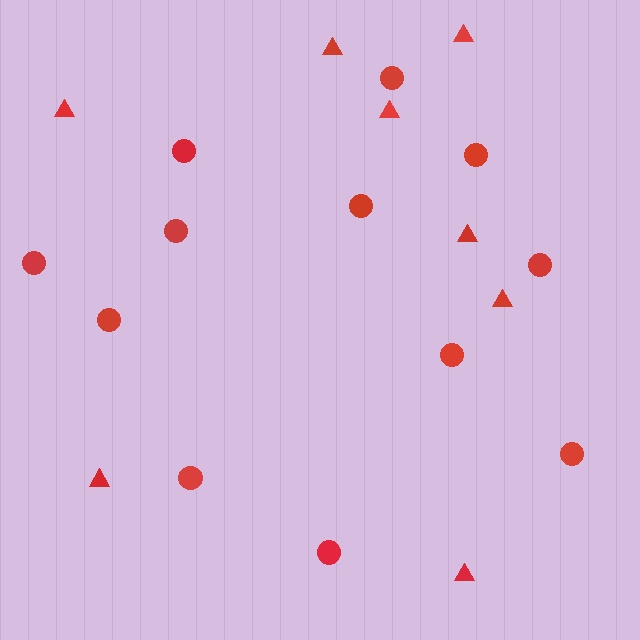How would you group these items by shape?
There are 2 groups: one group of triangles (8) and one group of circles (12).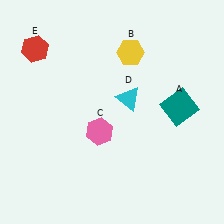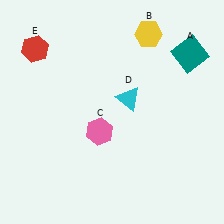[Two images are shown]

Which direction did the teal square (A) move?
The teal square (A) moved up.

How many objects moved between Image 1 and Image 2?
2 objects moved between the two images.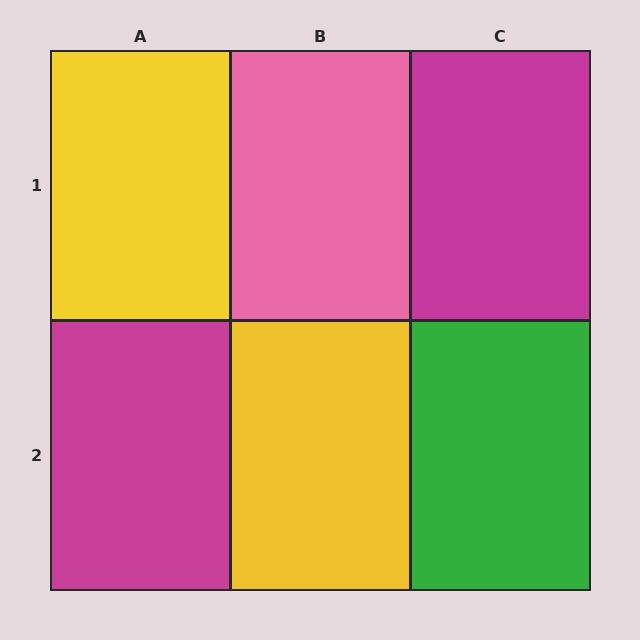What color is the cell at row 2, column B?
Yellow.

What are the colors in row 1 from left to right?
Yellow, pink, magenta.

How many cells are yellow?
2 cells are yellow.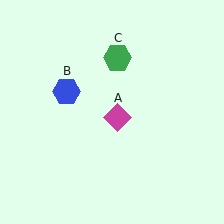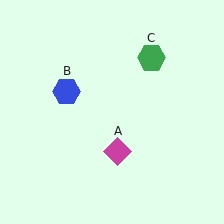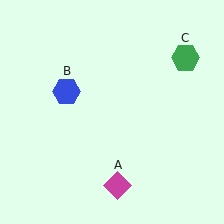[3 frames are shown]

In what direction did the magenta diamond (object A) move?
The magenta diamond (object A) moved down.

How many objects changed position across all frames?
2 objects changed position: magenta diamond (object A), green hexagon (object C).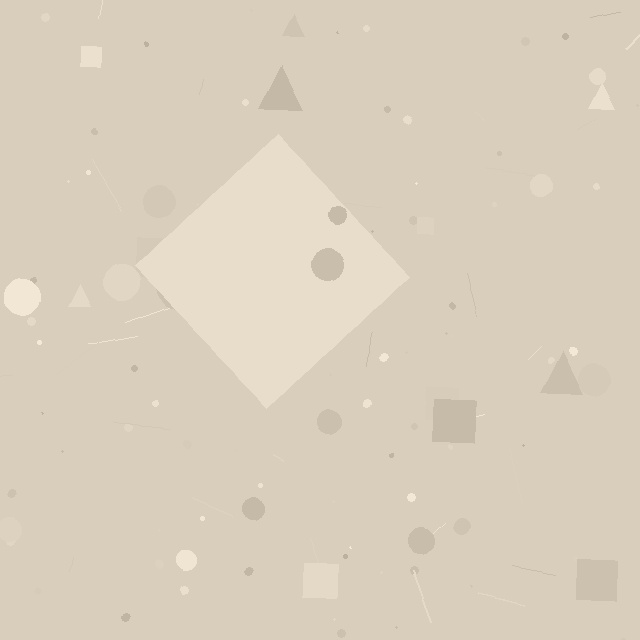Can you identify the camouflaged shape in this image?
The camouflaged shape is a diamond.